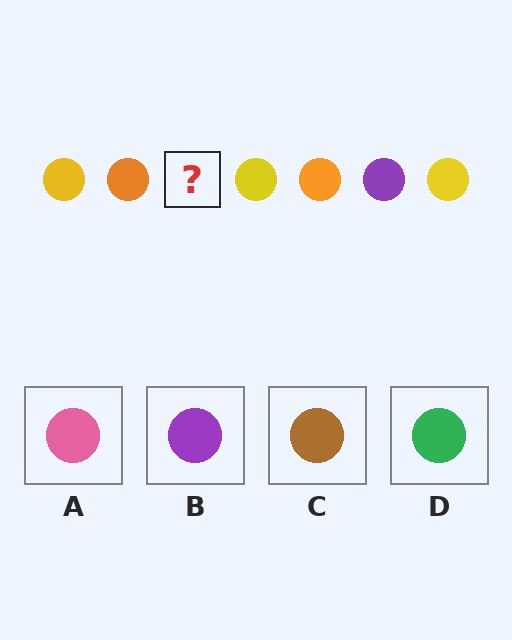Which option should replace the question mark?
Option B.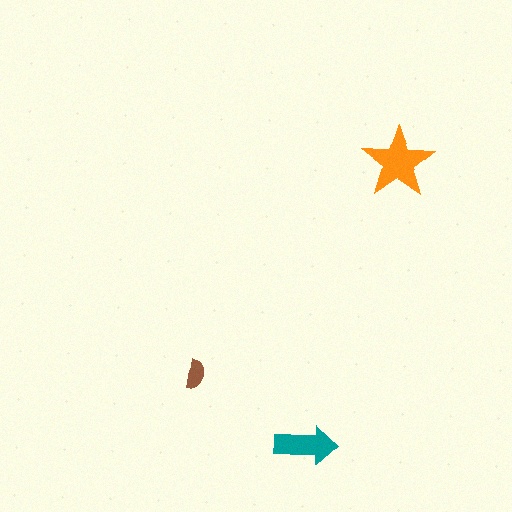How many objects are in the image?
There are 3 objects in the image.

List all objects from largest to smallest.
The orange star, the teal arrow, the brown semicircle.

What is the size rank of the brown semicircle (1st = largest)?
3rd.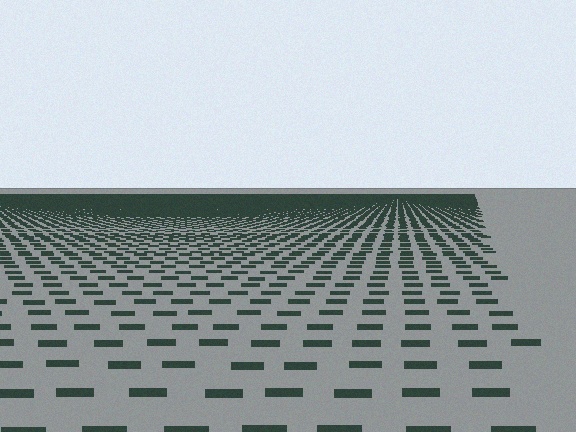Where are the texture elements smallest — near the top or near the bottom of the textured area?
Near the top.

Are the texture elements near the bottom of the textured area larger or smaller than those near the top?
Larger. Near the bottom, elements are closer to the viewer and appear at a bigger on-screen size.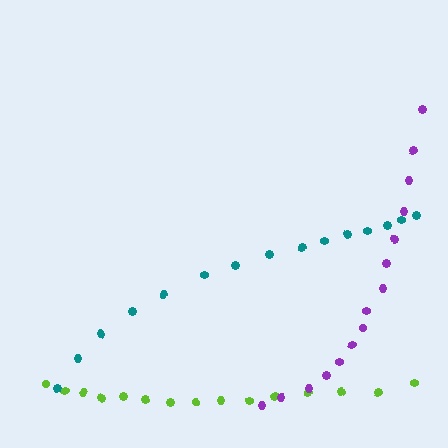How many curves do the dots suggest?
There are 3 distinct paths.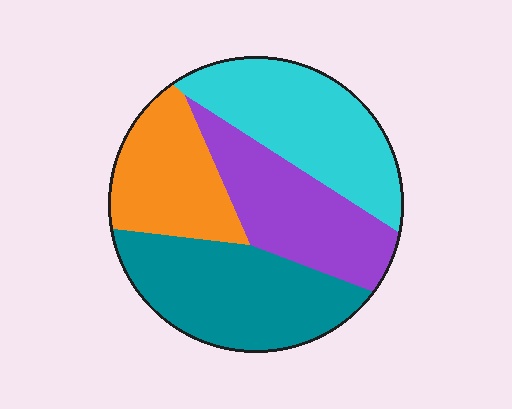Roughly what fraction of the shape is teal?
Teal covers 29% of the shape.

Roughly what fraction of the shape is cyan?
Cyan covers about 25% of the shape.